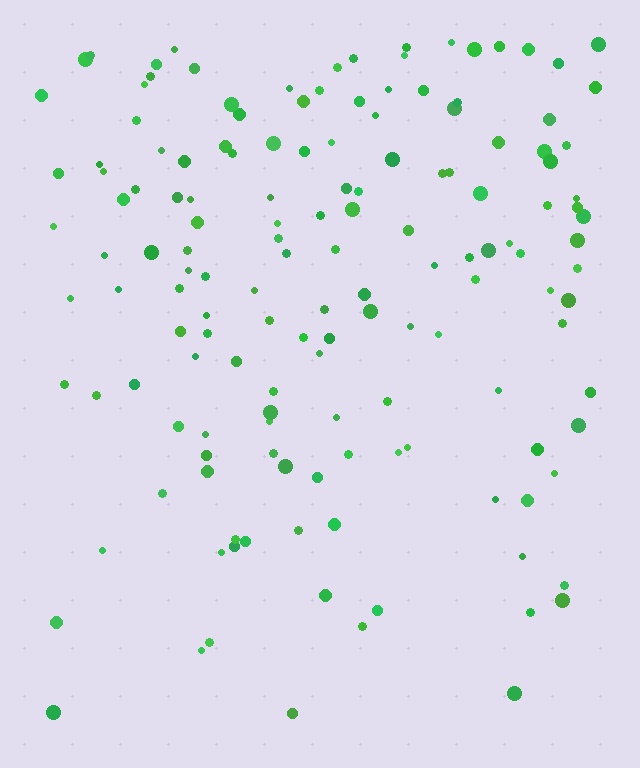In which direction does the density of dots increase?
From bottom to top, with the top side densest.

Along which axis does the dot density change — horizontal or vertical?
Vertical.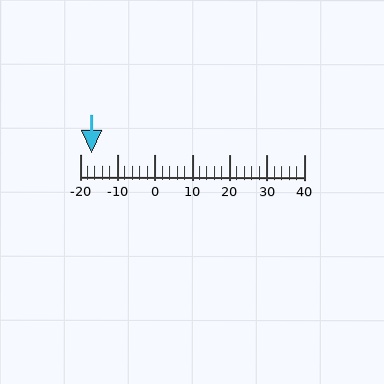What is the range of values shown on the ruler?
The ruler shows values from -20 to 40.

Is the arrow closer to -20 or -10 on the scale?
The arrow is closer to -20.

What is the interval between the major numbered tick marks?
The major tick marks are spaced 10 units apart.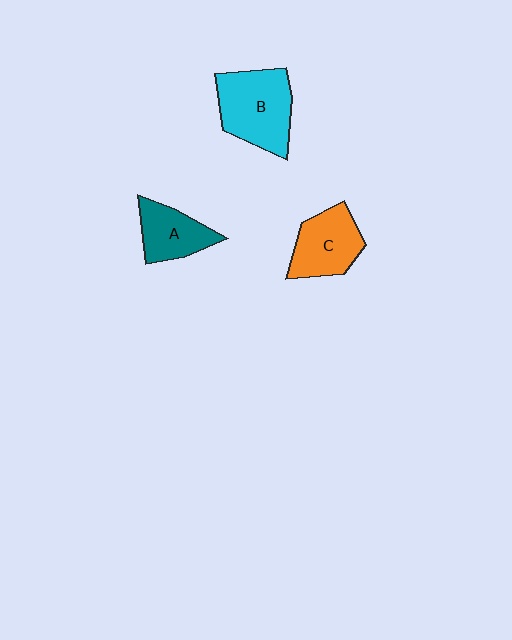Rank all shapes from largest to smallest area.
From largest to smallest: B (cyan), C (orange), A (teal).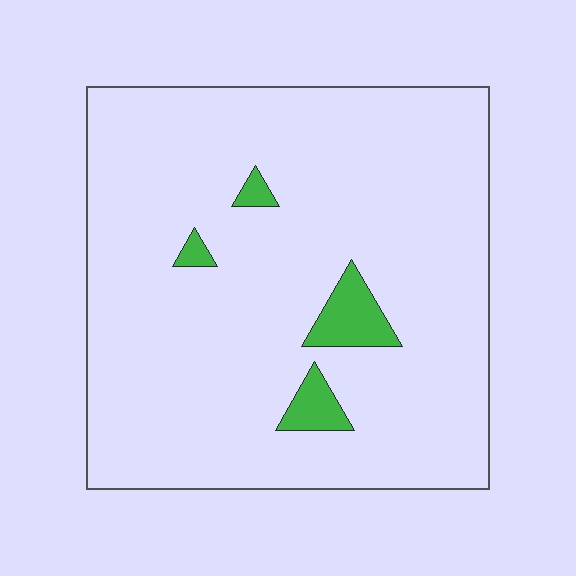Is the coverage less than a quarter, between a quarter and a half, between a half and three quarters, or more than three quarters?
Less than a quarter.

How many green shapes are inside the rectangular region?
4.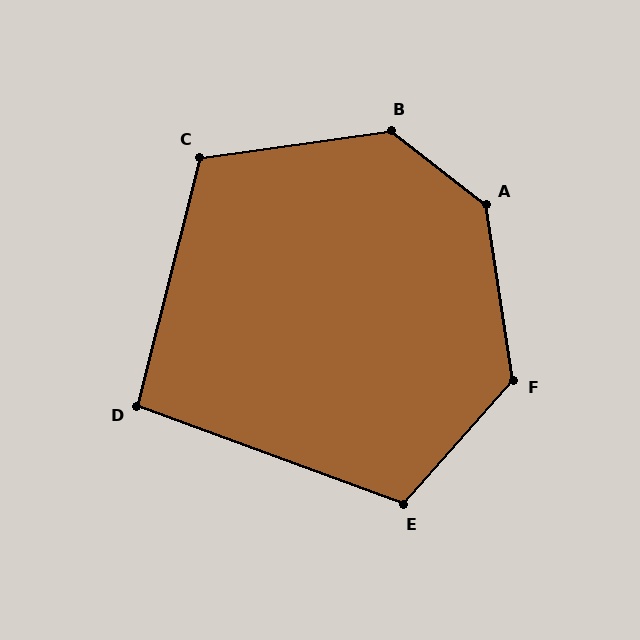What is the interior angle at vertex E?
Approximately 111 degrees (obtuse).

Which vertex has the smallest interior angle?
D, at approximately 96 degrees.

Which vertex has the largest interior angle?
A, at approximately 137 degrees.